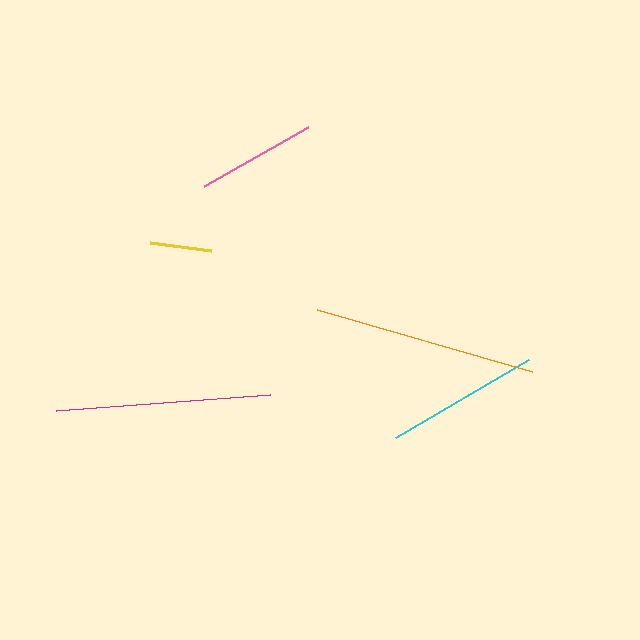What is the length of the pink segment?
The pink segment is approximately 120 pixels long.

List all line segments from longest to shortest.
From longest to shortest: orange, magenta, cyan, pink, yellow.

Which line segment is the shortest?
The yellow line is the shortest at approximately 62 pixels.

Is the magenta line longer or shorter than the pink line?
The magenta line is longer than the pink line.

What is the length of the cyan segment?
The cyan segment is approximately 154 pixels long.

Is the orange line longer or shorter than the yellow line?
The orange line is longer than the yellow line.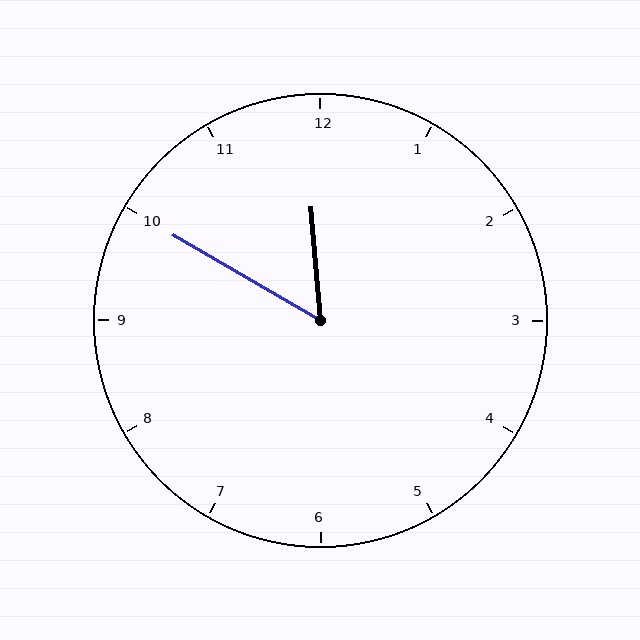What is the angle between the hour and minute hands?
Approximately 55 degrees.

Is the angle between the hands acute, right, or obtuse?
It is acute.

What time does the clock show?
11:50.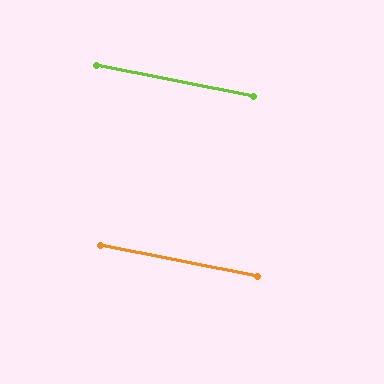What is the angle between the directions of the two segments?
Approximately 0 degrees.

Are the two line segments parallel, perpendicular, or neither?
Parallel — their directions differ by only 0.3°.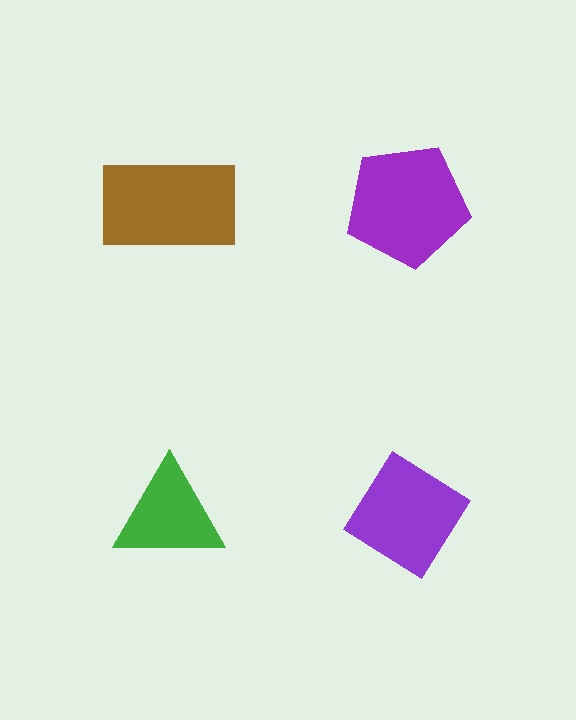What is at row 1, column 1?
A brown rectangle.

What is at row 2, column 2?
A purple diamond.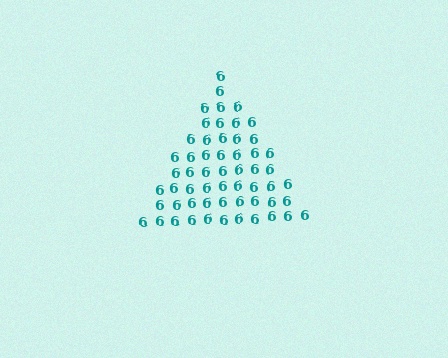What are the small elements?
The small elements are digit 6's.